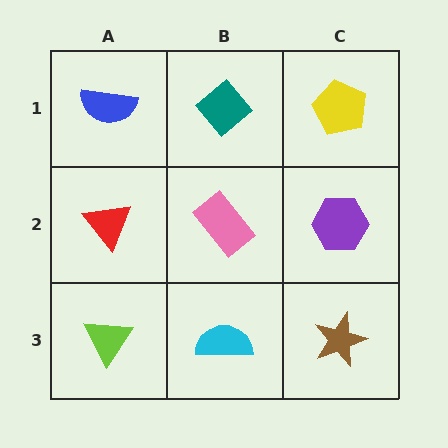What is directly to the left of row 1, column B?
A blue semicircle.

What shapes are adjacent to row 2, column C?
A yellow pentagon (row 1, column C), a brown star (row 3, column C), a pink rectangle (row 2, column B).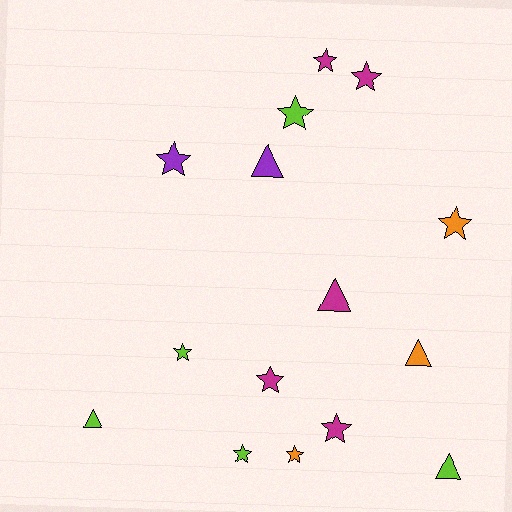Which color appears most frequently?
Lime, with 5 objects.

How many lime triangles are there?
There are 2 lime triangles.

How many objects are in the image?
There are 15 objects.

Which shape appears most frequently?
Star, with 10 objects.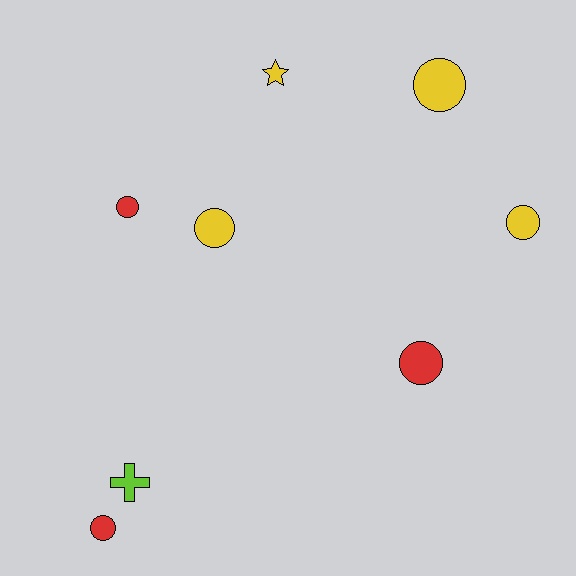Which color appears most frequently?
Yellow, with 4 objects.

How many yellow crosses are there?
There are no yellow crosses.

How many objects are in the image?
There are 8 objects.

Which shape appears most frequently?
Circle, with 6 objects.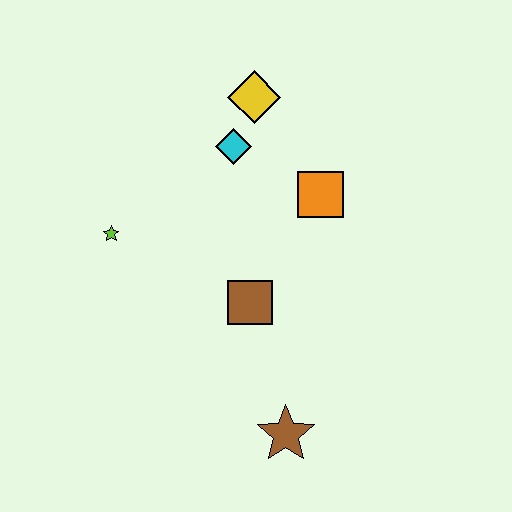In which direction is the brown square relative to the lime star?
The brown square is to the right of the lime star.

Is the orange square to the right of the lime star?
Yes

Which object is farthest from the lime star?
The brown star is farthest from the lime star.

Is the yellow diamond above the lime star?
Yes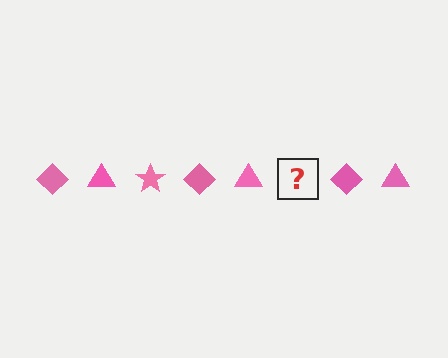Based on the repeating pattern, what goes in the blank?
The blank should be a pink star.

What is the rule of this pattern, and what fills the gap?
The rule is that the pattern cycles through diamond, triangle, star shapes in pink. The gap should be filled with a pink star.